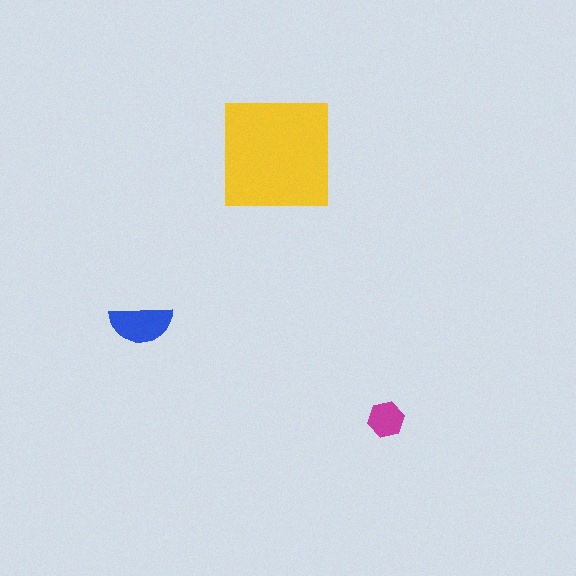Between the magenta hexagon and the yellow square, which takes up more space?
The yellow square.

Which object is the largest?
The yellow square.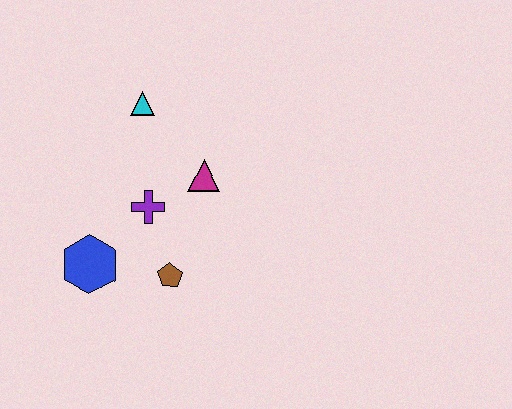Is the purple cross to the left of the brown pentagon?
Yes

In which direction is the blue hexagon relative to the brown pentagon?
The blue hexagon is to the left of the brown pentagon.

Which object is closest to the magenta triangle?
The purple cross is closest to the magenta triangle.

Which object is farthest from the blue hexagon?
The cyan triangle is farthest from the blue hexagon.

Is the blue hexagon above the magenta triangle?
No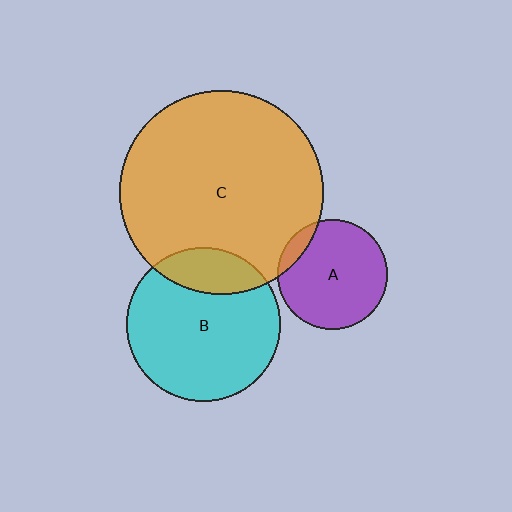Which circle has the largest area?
Circle C (orange).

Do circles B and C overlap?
Yes.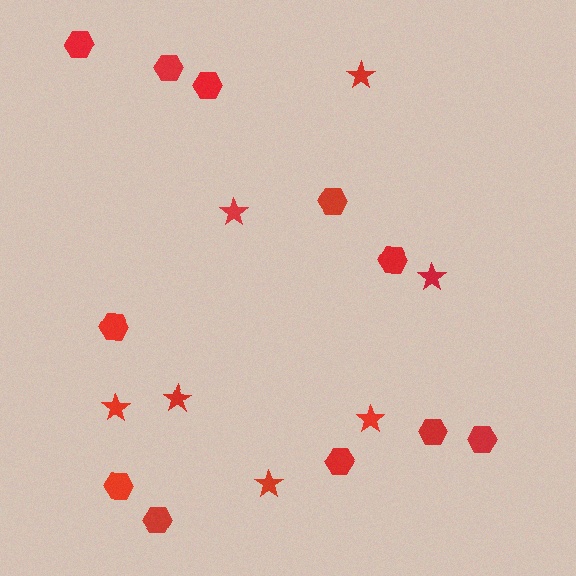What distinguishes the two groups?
There are 2 groups: one group of hexagons (11) and one group of stars (7).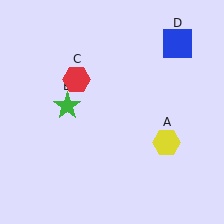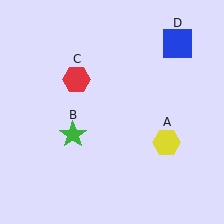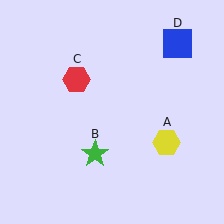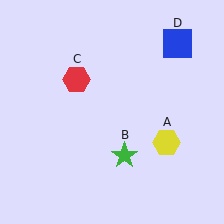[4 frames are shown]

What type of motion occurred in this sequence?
The green star (object B) rotated counterclockwise around the center of the scene.